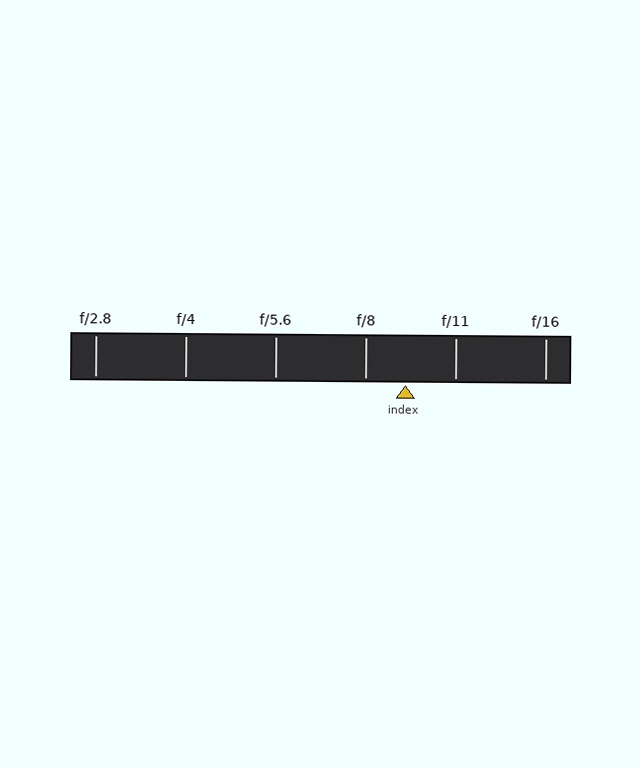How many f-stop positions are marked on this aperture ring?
There are 6 f-stop positions marked.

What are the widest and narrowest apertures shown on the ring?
The widest aperture shown is f/2.8 and the narrowest is f/16.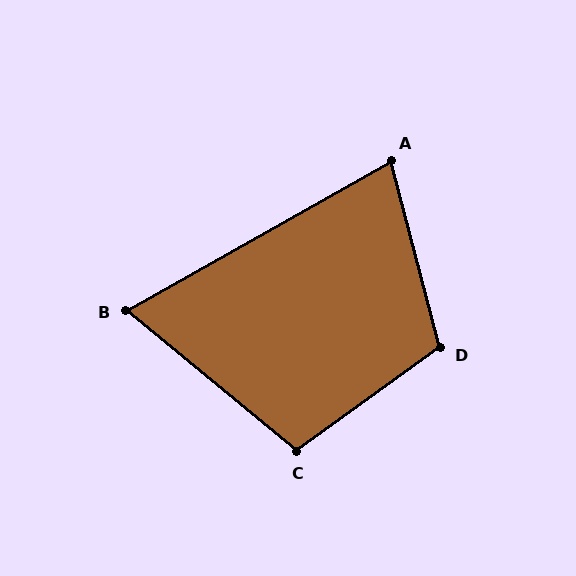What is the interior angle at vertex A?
Approximately 75 degrees (acute).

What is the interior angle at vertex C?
Approximately 105 degrees (obtuse).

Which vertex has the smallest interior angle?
B, at approximately 69 degrees.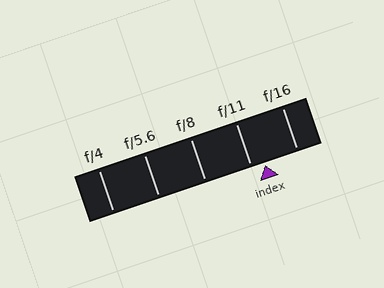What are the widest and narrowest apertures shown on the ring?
The widest aperture shown is f/4 and the narrowest is f/16.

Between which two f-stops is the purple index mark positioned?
The index mark is between f/11 and f/16.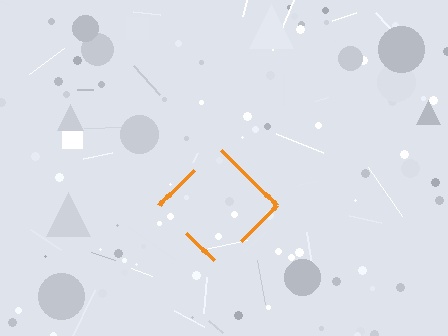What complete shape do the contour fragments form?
The contour fragments form a diamond.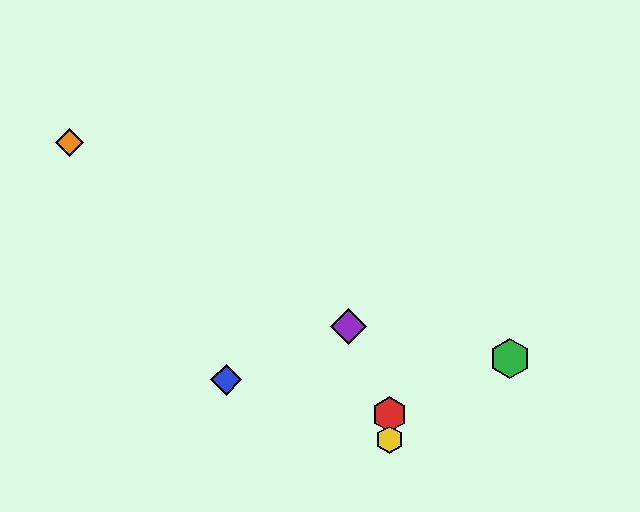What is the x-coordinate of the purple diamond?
The purple diamond is at x≈348.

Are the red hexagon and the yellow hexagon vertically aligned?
Yes, both are at x≈390.